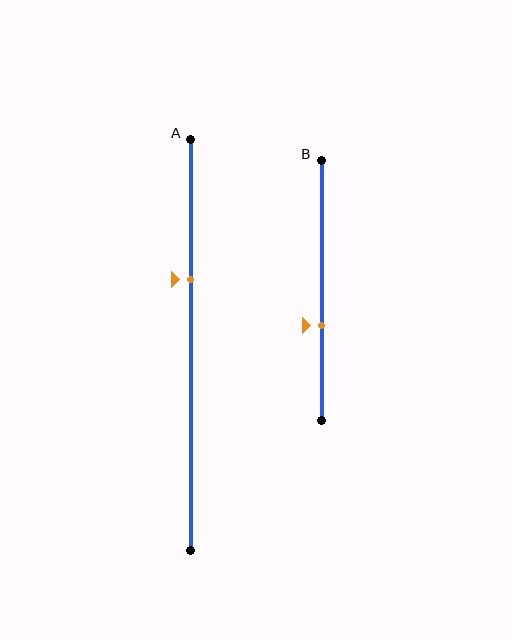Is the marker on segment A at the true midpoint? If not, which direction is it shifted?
No, the marker on segment A is shifted upward by about 16% of the segment length.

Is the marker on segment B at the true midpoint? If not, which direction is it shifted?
No, the marker on segment B is shifted downward by about 14% of the segment length.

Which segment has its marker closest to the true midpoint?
Segment B has its marker closest to the true midpoint.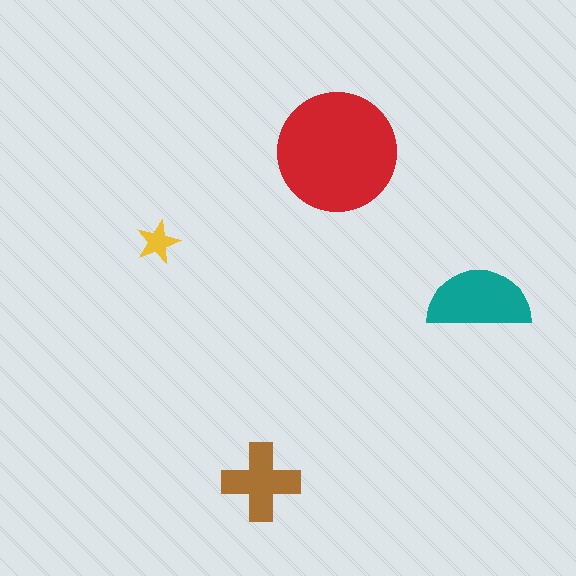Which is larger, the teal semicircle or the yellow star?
The teal semicircle.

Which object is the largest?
The red circle.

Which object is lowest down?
The brown cross is bottommost.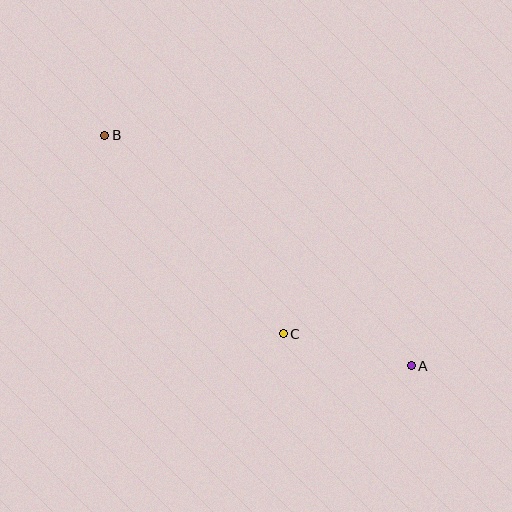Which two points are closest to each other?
Points A and C are closest to each other.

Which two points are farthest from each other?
Points A and B are farthest from each other.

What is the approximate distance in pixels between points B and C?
The distance between B and C is approximately 267 pixels.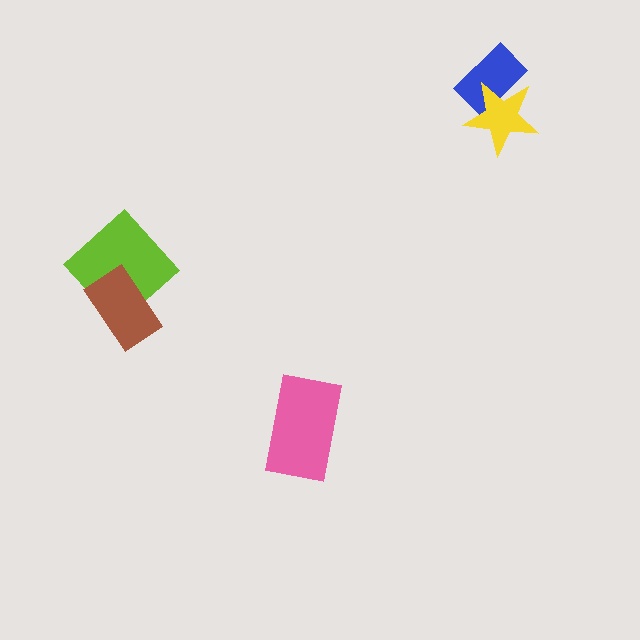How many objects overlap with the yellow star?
1 object overlaps with the yellow star.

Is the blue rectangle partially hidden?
Yes, it is partially covered by another shape.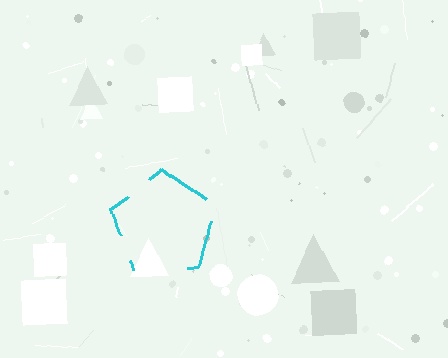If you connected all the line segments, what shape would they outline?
They would outline a pentagon.